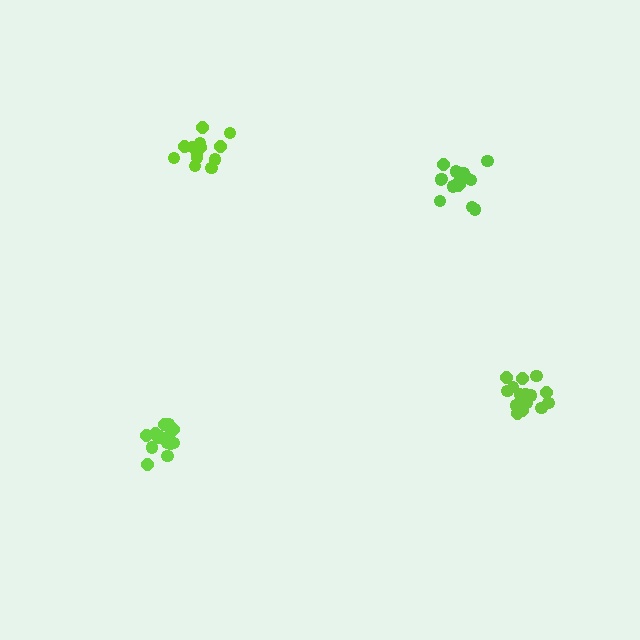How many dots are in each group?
Group 1: 15 dots, Group 2: 13 dots, Group 3: 18 dots, Group 4: 15 dots (61 total).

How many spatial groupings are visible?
There are 4 spatial groupings.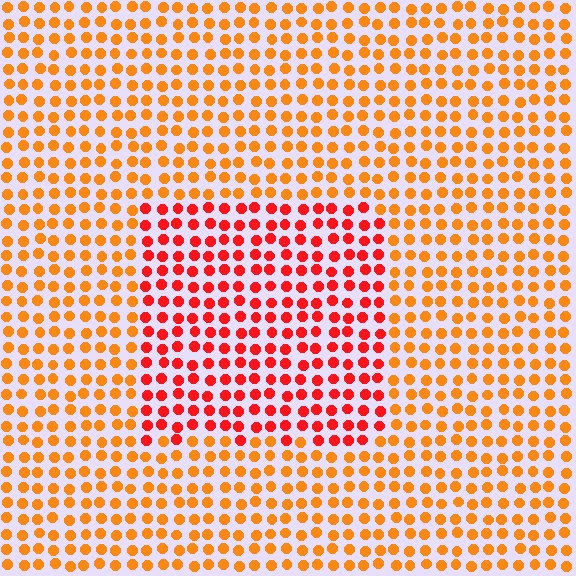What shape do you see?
I see a rectangle.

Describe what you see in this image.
The image is filled with small orange elements in a uniform arrangement. A rectangle-shaped region is visible where the elements are tinted to a slightly different hue, forming a subtle color boundary.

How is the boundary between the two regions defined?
The boundary is defined purely by a slight shift in hue (about 32 degrees). Spacing, size, and orientation are identical on both sides.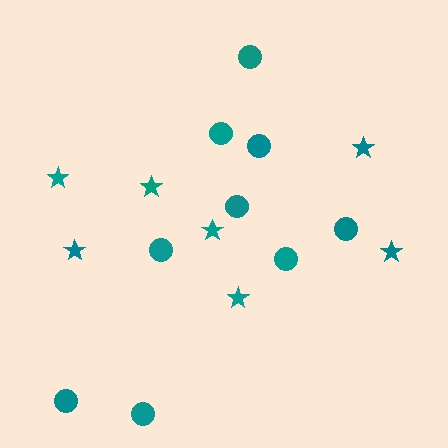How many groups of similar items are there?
There are 2 groups: one group of circles (9) and one group of stars (7).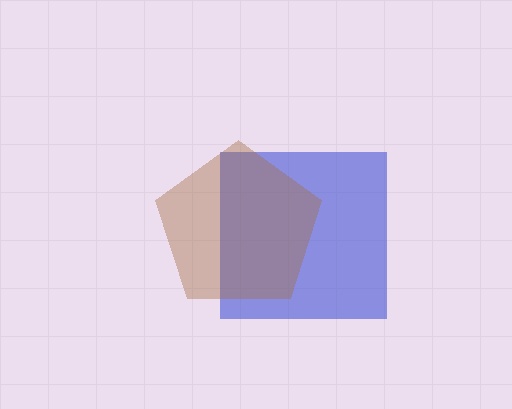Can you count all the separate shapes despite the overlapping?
Yes, there are 2 separate shapes.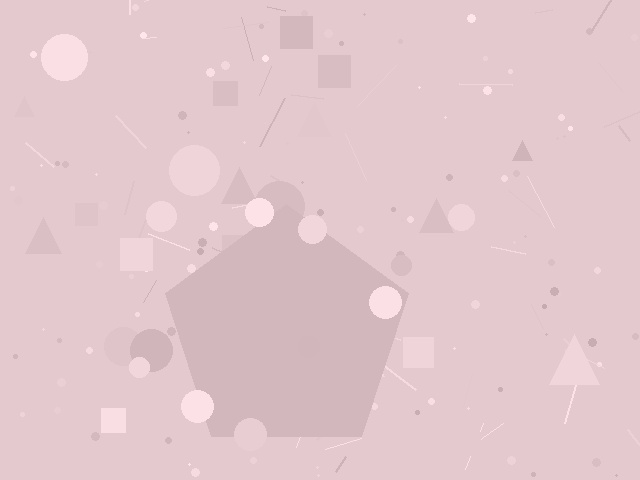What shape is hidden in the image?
A pentagon is hidden in the image.